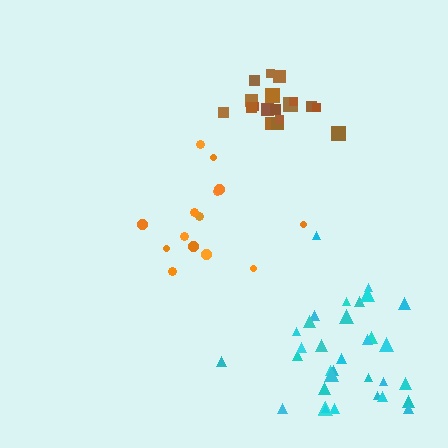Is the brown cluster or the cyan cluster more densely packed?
Brown.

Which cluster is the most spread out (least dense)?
Orange.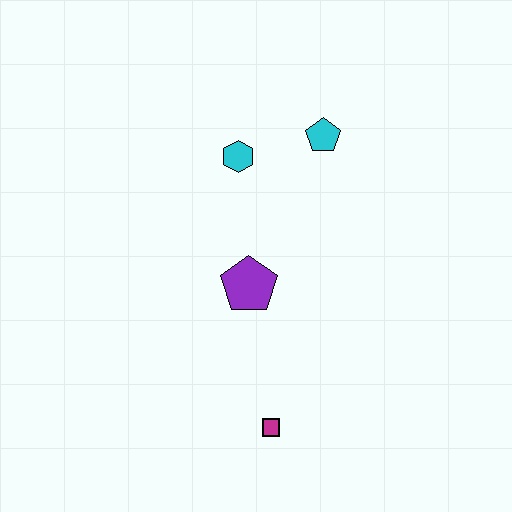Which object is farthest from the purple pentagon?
The cyan pentagon is farthest from the purple pentagon.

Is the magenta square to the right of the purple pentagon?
Yes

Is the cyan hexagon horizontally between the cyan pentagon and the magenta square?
No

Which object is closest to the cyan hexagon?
The cyan pentagon is closest to the cyan hexagon.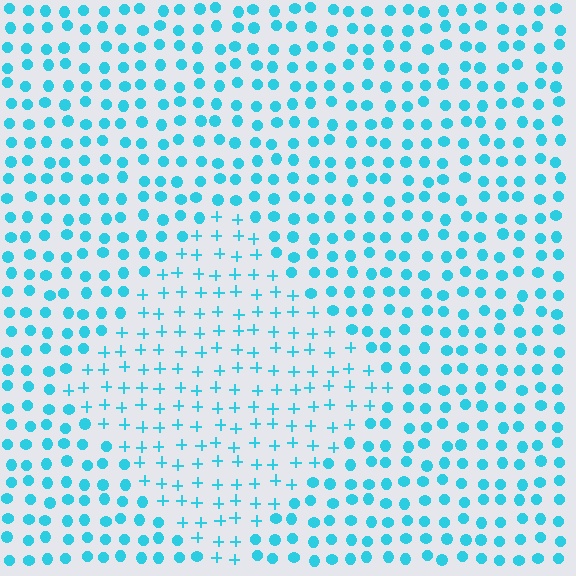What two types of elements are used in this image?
The image uses plus signs inside the diamond region and circles outside it.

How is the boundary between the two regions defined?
The boundary is defined by a change in element shape: plus signs inside vs. circles outside. All elements share the same color and spacing.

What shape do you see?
I see a diamond.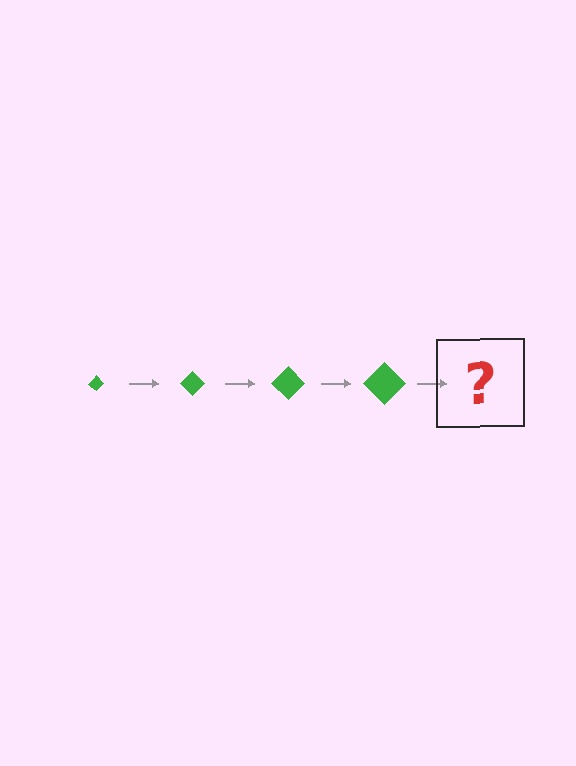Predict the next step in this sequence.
The next step is a green diamond, larger than the previous one.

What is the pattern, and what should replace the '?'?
The pattern is that the diamond gets progressively larger each step. The '?' should be a green diamond, larger than the previous one.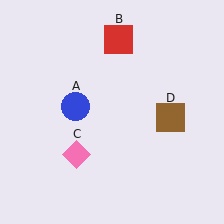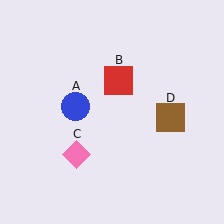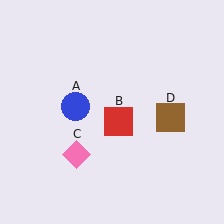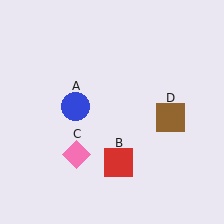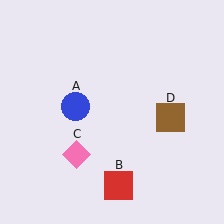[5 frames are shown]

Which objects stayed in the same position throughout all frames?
Blue circle (object A) and pink diamond (object C) and brown square (object D) remained stationary.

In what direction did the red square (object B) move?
The red square (object B) moved down.